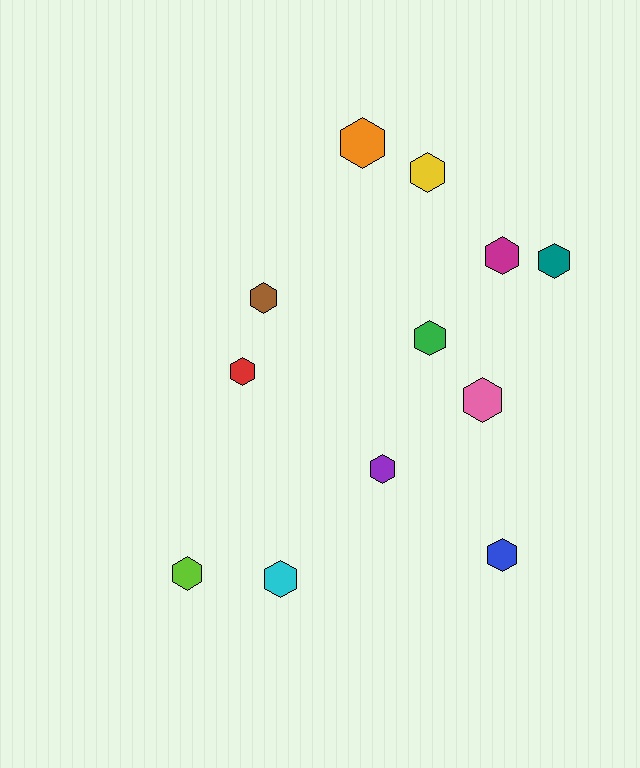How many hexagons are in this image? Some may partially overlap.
There are 12 hexagons.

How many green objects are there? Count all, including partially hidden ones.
There is 1 green object.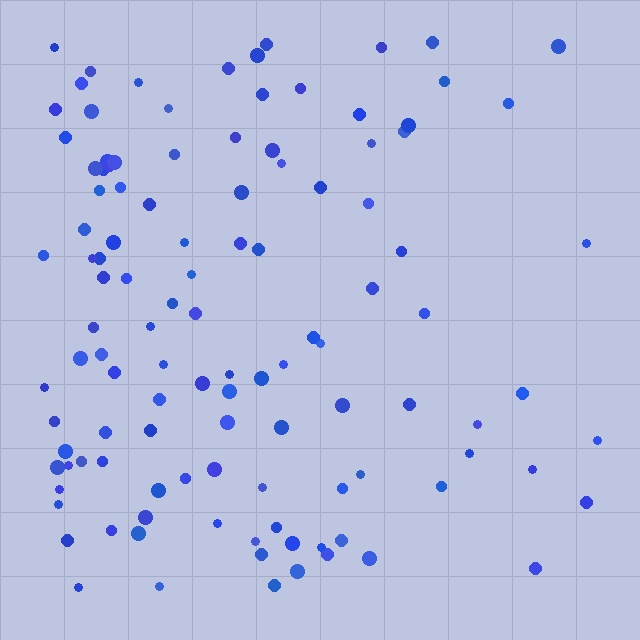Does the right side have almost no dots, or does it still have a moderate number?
Still a moderate number, just noticeably fewer than the left.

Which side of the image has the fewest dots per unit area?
The right.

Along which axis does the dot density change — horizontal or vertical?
Horizontal.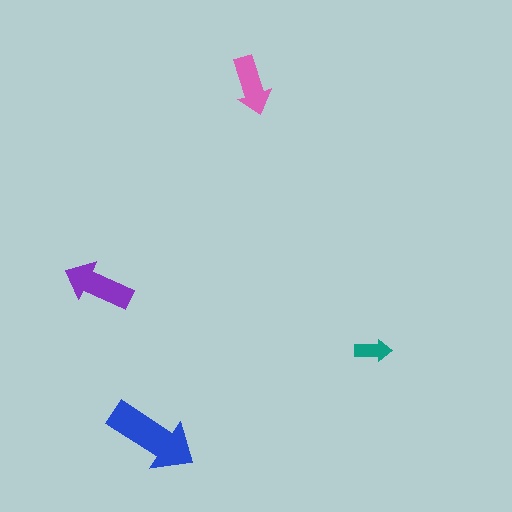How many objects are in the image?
There are 4 objects in the image.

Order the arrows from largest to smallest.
the blue one, the purple one, the pink one, the teal one.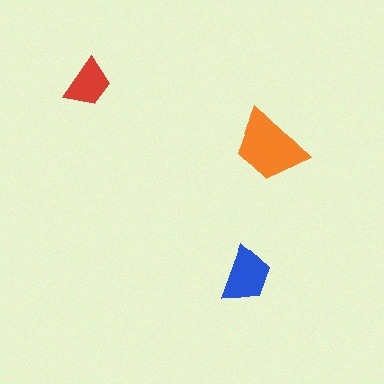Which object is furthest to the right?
The orange trapezoid is rightmost.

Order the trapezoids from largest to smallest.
the orange one, the blue one, the red one.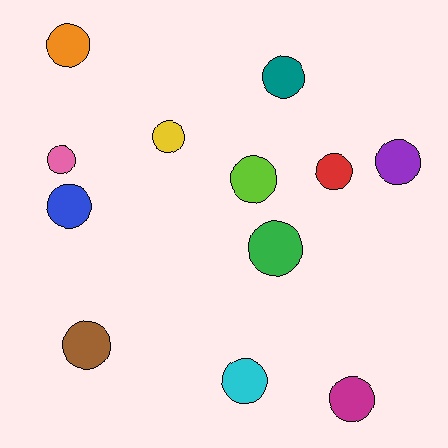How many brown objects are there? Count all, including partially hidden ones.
There is 1 brown object.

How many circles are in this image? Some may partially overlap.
There are 12 circles.